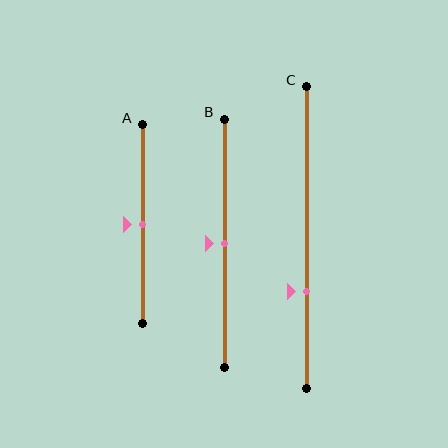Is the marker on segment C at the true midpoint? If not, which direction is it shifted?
No, the marker on segment C is shifted downward by about 18% of the segment length.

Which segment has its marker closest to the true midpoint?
Segment A has its marker closest to the true midpoint.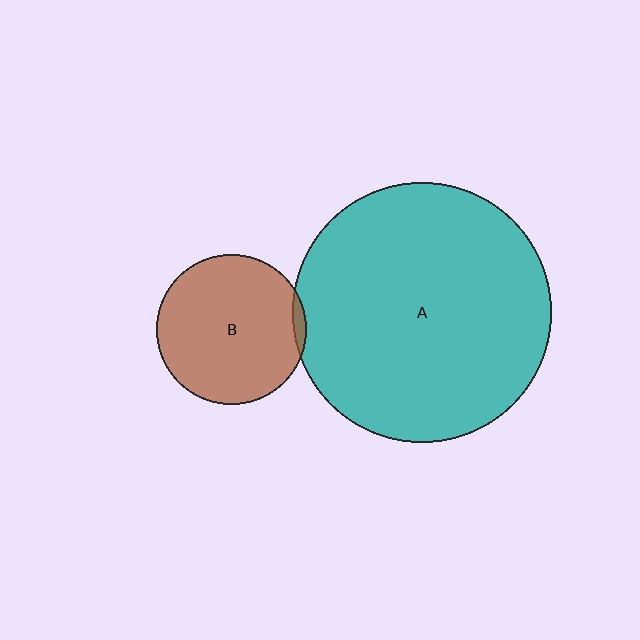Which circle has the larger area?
Circle A (teal).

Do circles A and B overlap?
Yes.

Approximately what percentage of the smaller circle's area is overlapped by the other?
Approximately 5%.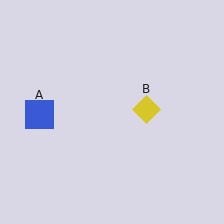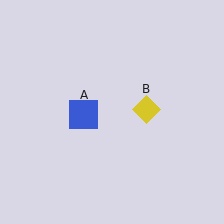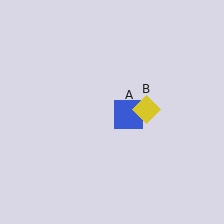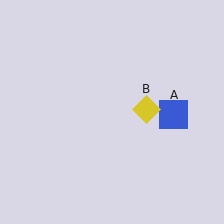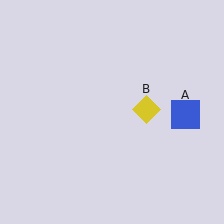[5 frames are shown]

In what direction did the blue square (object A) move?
The blue square (object A) moved right.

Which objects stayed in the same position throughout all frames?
Yellow diamond (object B) remained stationary.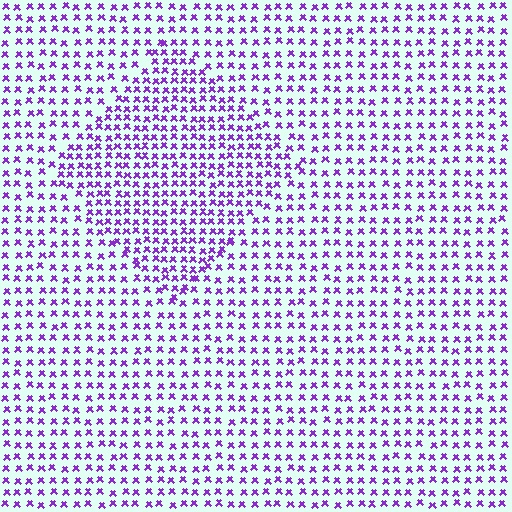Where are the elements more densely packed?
The elements are more densely packed inside the diamond boundary.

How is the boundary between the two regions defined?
The boundary is defined by a change in element density (approximately 1.6x ratio). All elements are the same color, size, and shape.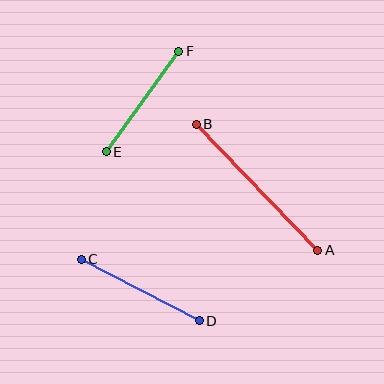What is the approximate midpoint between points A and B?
The midpoint is at approximately (257, 187) pixels.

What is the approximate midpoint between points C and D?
The midpoint is at approximately (140, 290) pixels.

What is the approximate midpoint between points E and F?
The midpoint is at approximately (143, 102) pixels.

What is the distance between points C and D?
The distance is approximately 133 pixels.